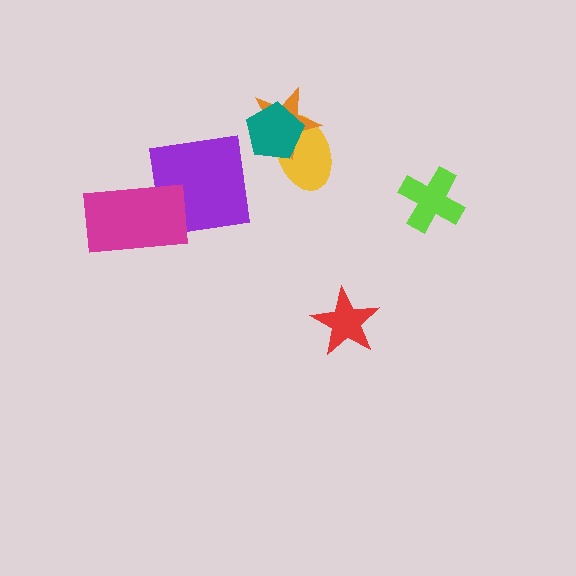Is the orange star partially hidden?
Yes, it is partially covered by another shape.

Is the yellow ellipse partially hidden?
Yes, it is partially covered by another shape.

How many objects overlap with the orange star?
2 objects overlap with the orange star.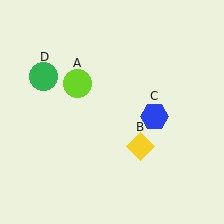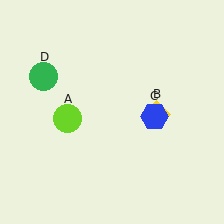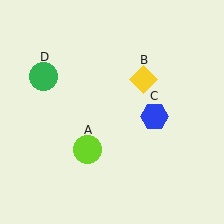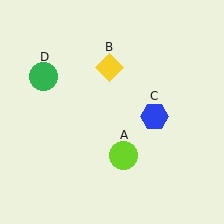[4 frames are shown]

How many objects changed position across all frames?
2 objects changed position: lime circle (object A), yellow diamond (object B).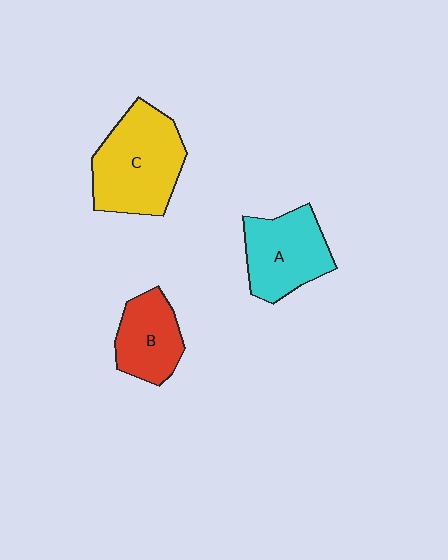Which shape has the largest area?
Shape C (yellow).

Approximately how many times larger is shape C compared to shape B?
Approximately 1.6 times.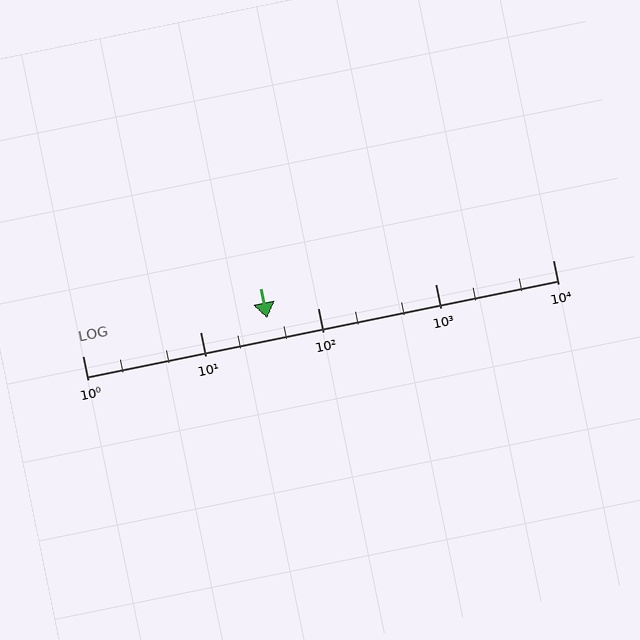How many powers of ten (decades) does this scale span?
The scale spans 4 decades, from 1 to 10000.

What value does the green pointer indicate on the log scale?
The pointer indicates approximately 37.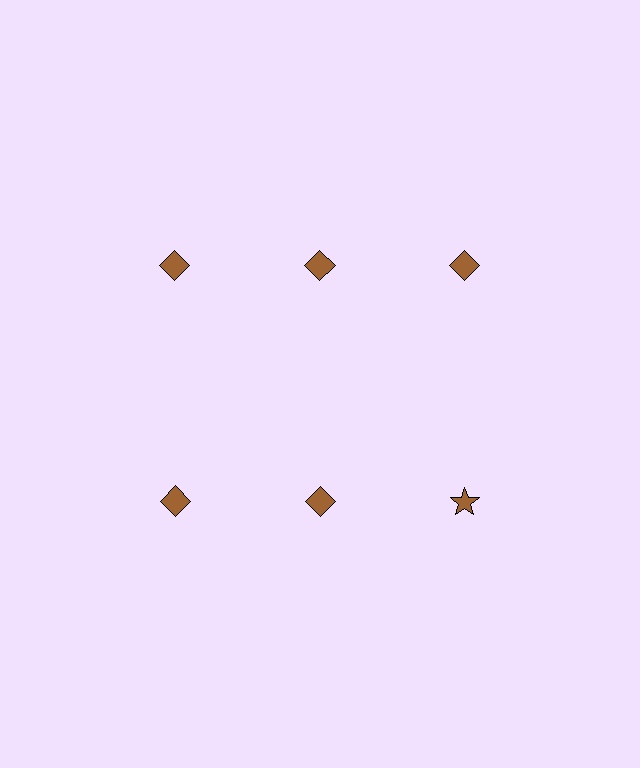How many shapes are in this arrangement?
There are 6 shapes arranged in a grid pattern.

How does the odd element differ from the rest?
It has a different shape: star instead of diamond.